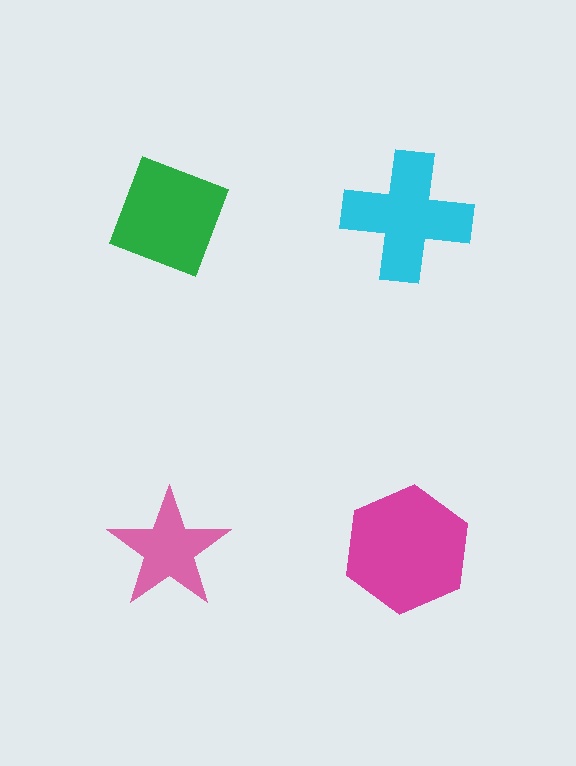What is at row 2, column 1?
A pink star.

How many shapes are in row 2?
2 shapes.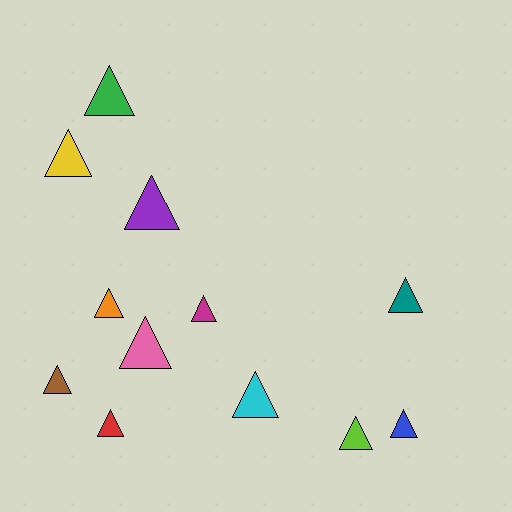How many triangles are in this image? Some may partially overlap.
There are 12 triangles.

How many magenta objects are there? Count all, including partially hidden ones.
There is 1 magenta object.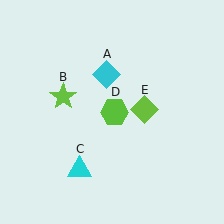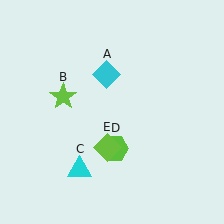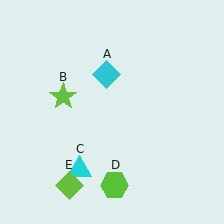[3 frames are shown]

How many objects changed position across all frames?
2 objects changed position: lime hexagon (object D), lime diamond (object E).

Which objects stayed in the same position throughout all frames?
Cyan diamond (object A) and lime star (object B) and cyan triangle (object C) remained stationary.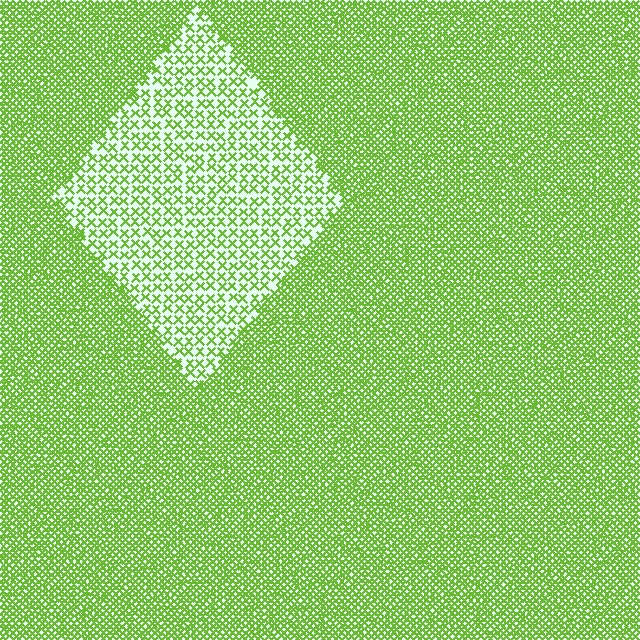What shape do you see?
I see a diamond.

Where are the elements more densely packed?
The elements are more densely packed outside the diamond boundary.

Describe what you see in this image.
The image contains small lime elements arranged at two different densities. A diamond-shaped region is visible where the elements are less densely packed than the surrounding area.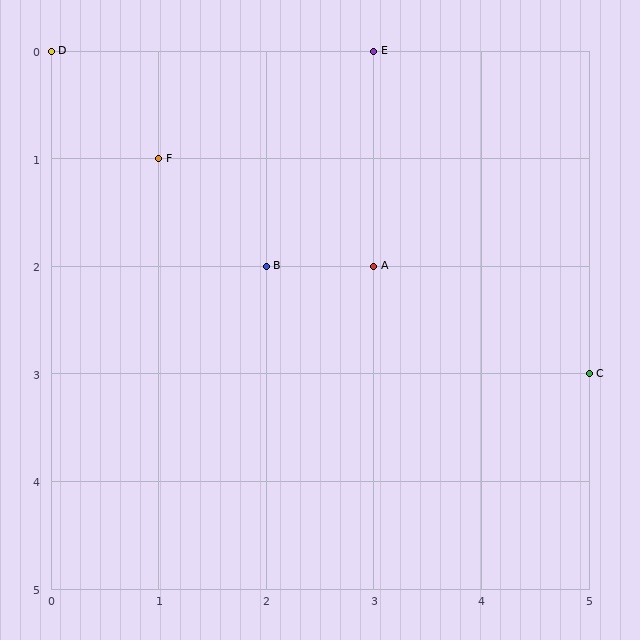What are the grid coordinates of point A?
Point A is at grid coordinates (3, 2).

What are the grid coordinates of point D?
Point D is at grid coordinates (0, 0).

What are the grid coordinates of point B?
Point B is at grid coordinates (2, 2).